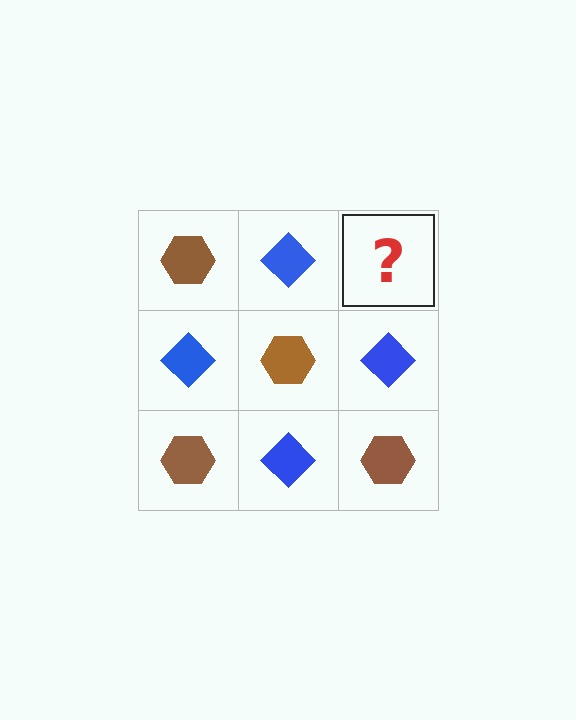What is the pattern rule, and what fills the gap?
The rule is that it alternates brown hexagon and blue diamond in a checkerboard pattern. The gap should be filled with a brown hexagon.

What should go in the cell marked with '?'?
The missing cell should contain a brown hexagon.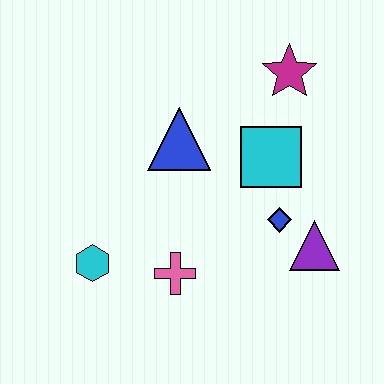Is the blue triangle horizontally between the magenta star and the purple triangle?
No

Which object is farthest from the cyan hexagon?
The magenta star is farthest from the cyan hexagon.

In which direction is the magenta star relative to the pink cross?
The magenta star is above the pink cross.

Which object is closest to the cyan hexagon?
The pink cross is closest to the cyan hexagon.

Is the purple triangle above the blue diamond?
No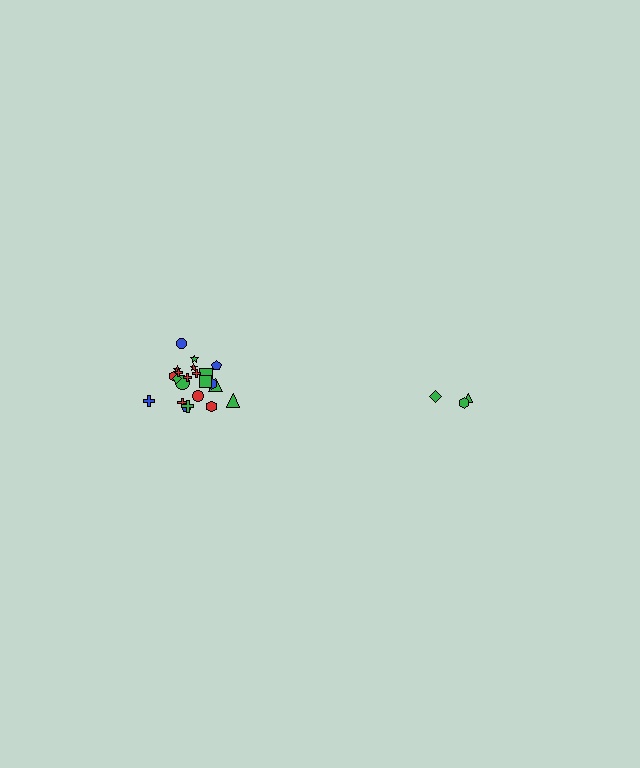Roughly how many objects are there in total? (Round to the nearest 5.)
Roughly 25 objects in total.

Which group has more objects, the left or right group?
The left group.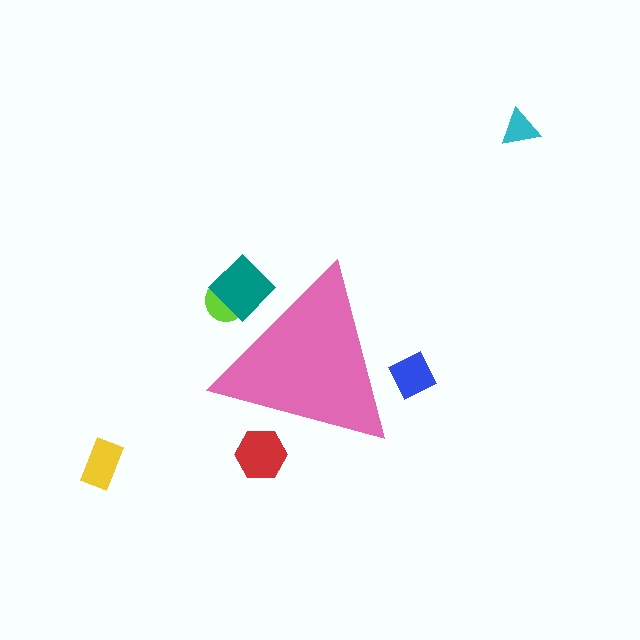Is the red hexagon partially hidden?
Yes, the red hexagon is partially hidden behind the pink triangle.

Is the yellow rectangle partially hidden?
No, the yellow rectangle is fully visible.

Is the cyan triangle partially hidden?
No, the cyan triangle is fully visible.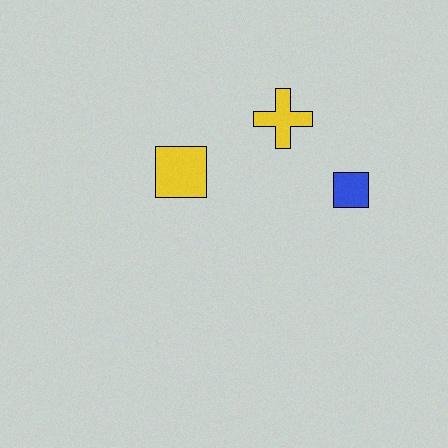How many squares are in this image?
There are 2 squares.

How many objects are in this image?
There are 3 objects.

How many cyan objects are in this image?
There are no cyan objects.